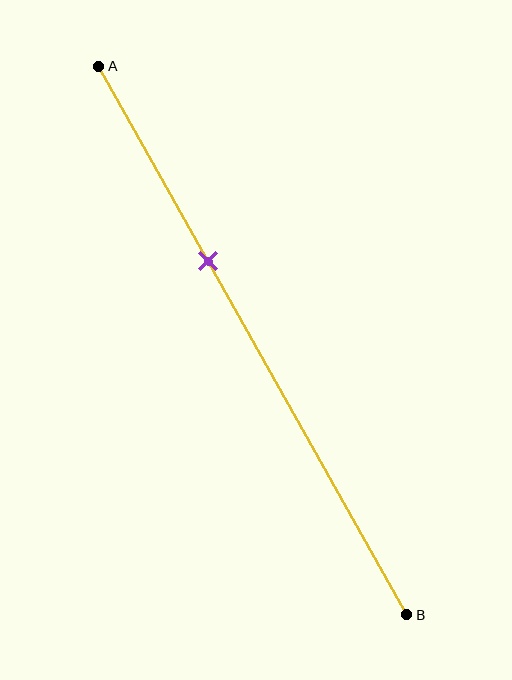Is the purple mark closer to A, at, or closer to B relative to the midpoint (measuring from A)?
The purple mark is closer to point A than the midpoint of segment AB.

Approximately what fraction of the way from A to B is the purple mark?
The purple mark is approximately 35% of the way from A to B.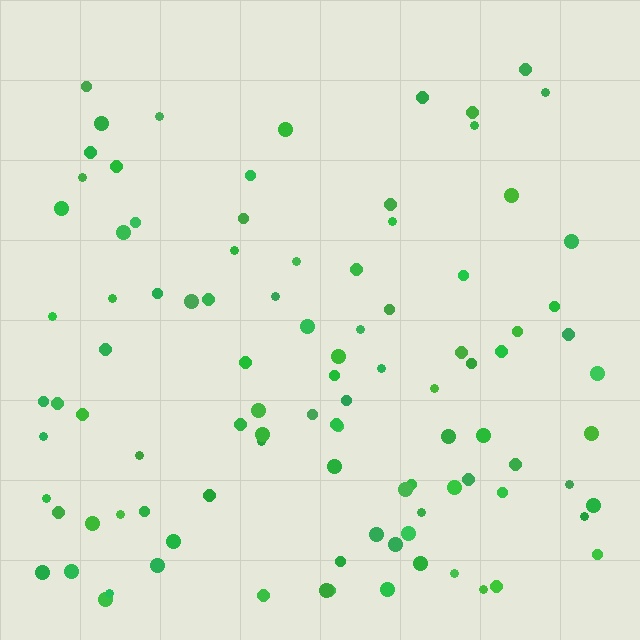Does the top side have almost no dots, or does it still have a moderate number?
Still a moderate number, just noticeably fewer than the bottom.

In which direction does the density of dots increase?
From top to bottom, with the bottom side densest.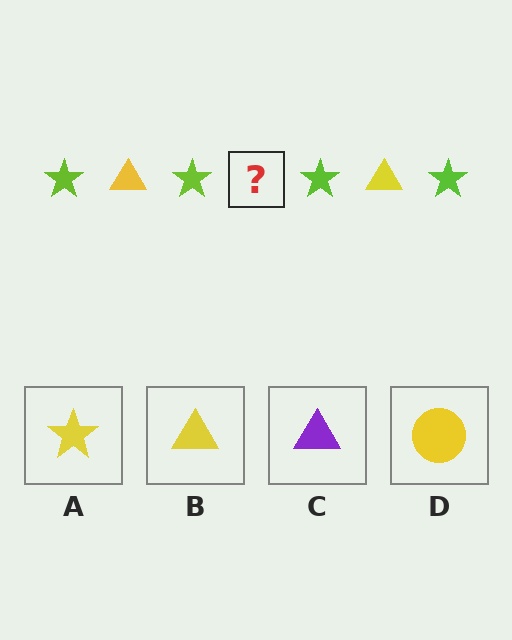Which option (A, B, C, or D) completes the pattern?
B.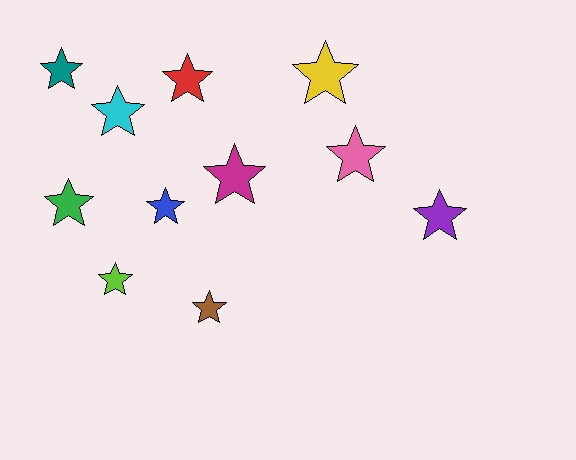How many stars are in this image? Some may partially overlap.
There are 11 stars.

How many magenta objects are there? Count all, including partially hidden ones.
There is 1 magenta object.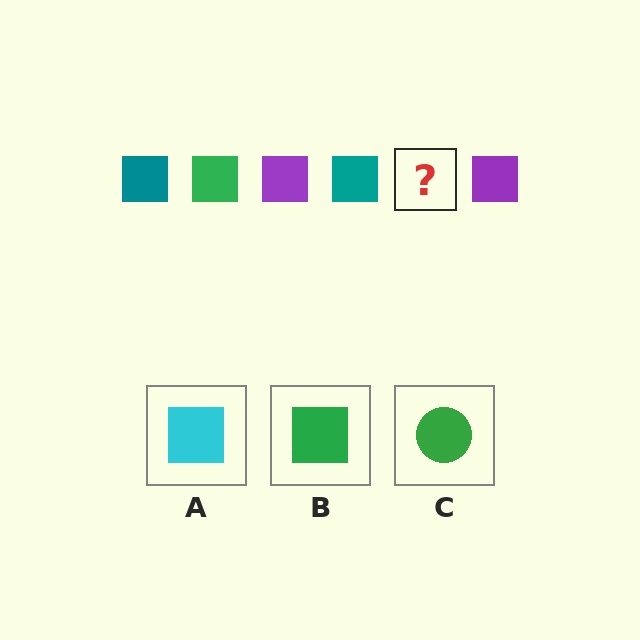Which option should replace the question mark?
Option B.